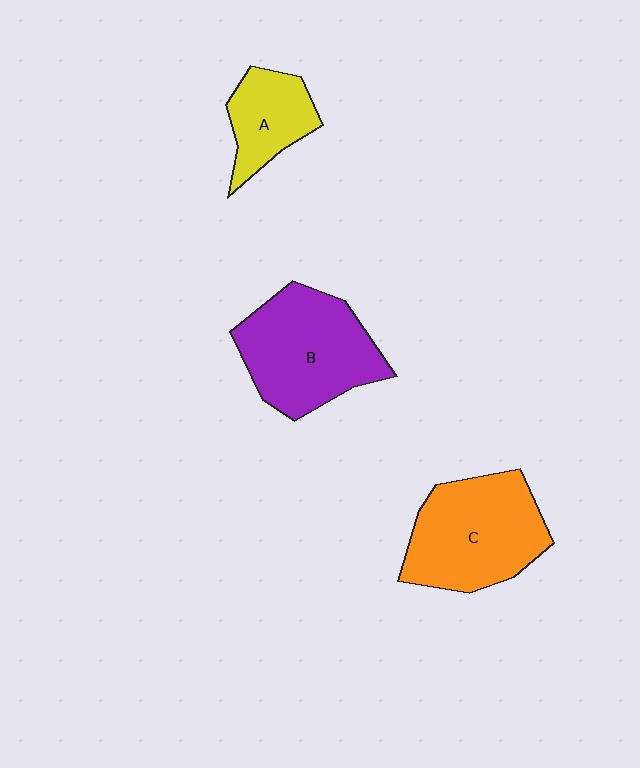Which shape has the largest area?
Shape B (purple).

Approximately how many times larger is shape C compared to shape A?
Approximately 1.9 times.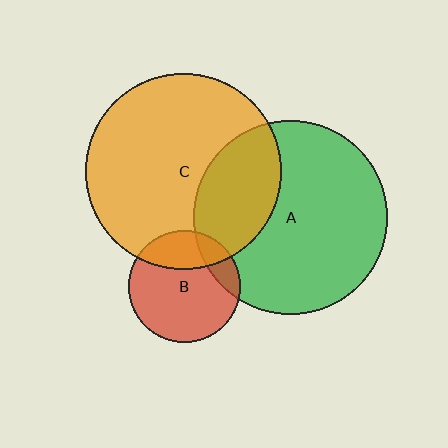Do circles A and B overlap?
Yes.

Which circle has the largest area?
Circle C (orange).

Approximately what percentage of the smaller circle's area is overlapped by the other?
Approximately 15%.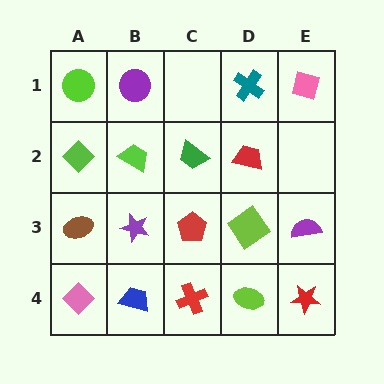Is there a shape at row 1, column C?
No, that cell is empty.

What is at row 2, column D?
A red trapezoid.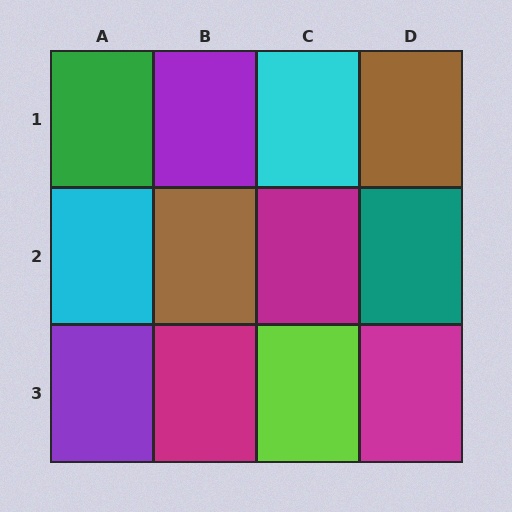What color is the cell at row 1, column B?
Purple.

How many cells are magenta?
3 cells are magenta.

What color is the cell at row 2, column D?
Teal.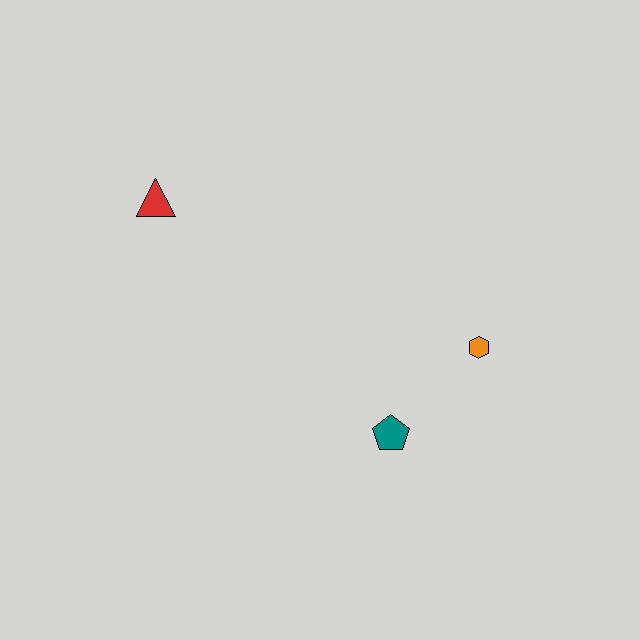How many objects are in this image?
There are 3 objects.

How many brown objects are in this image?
There are no brown objects.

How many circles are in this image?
There are no circles.